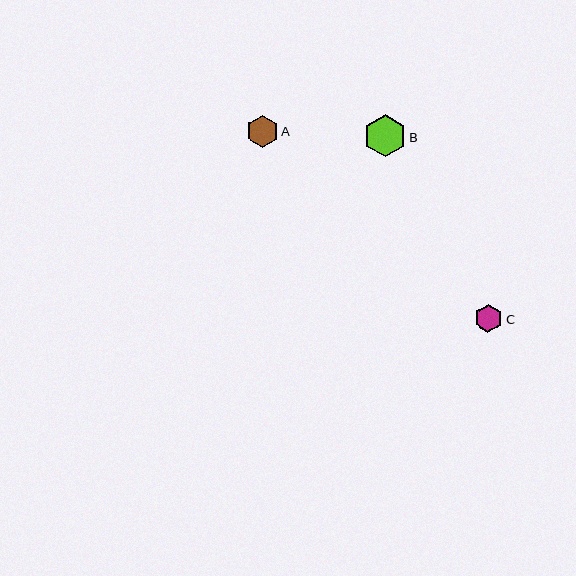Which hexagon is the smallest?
Hexagon C is the smallest with a size of approximately 28 pixels.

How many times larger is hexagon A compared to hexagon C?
Hexagon A is approximately 1.1 times the size of hexagon C.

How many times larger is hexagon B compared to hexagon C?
Hexagon B is approximately 1.5 times the size of hexagon C.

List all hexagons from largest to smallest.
From largest to smallest: B, A, C.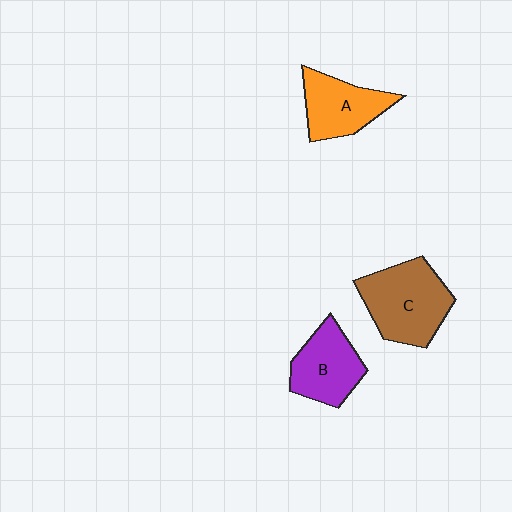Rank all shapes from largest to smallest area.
From largest to smallest: C (brown), B (purple), A (orange).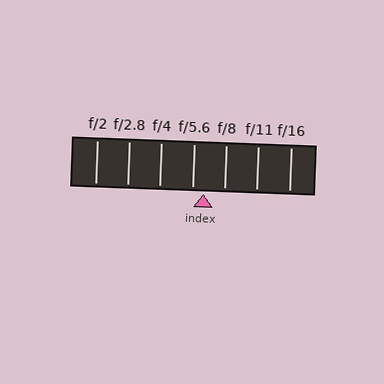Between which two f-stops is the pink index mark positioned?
The index mark is between f/5.6 and f/8.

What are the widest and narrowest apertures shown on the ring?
The widest aperture shown is f/2 and the narrowest is f/16.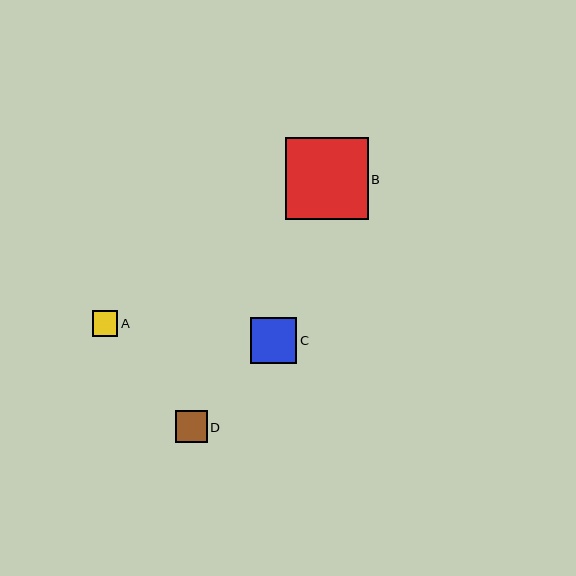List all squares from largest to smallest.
From largest to smallest: B, C, D, A.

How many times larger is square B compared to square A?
Square B is approximately 3.2 times the size of square A.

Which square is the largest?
Square B is the largest with a size of approximately 83 pixels.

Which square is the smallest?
Square A is the smallest with a size of approximately 26 pixels.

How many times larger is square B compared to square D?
Square B is approximately 2.6 times the size of square D.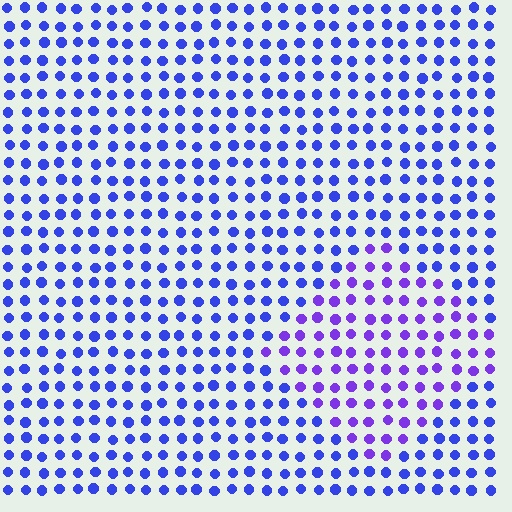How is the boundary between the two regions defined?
The boundary is defined purely by a slight shift in hue (about 31 degrees). Spacing, size, and orientation are identical on both sides.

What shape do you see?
I see a diamond.